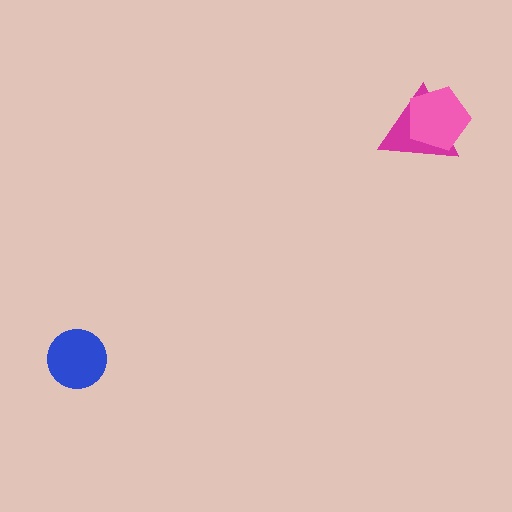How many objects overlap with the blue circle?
0 objects overlap with the blue circle.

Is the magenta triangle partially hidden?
Yes, it is partially covered by another shape.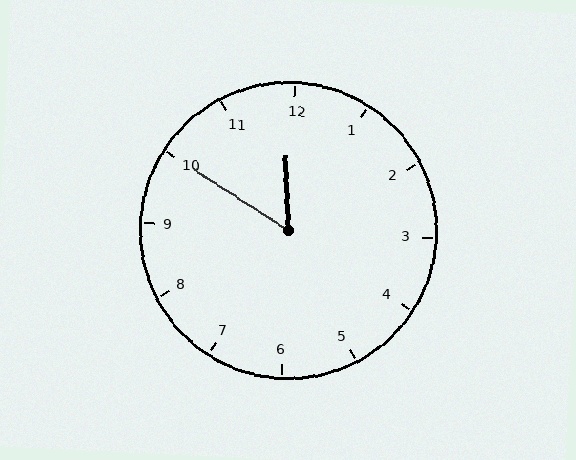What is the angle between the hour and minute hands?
Approximately 55 degrees.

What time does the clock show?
11:50.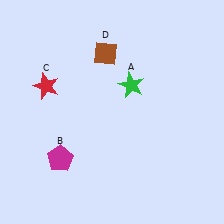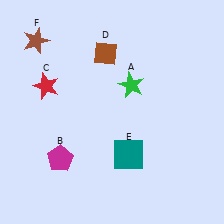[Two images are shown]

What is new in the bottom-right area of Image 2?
A teal square (E) was added in the bottom-right area of Image 2.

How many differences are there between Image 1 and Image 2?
There are 2 differences between the two images.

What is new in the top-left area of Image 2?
A brown star (F) was added in the top-left area of Image 2.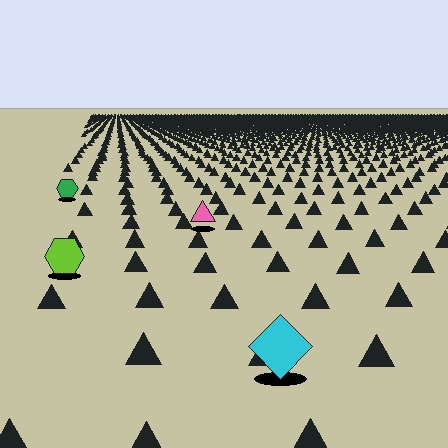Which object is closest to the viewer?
The cyan diamond is closest. The texture marks near it are larger and more spread out.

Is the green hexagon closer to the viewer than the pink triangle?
No. The pink triangle is closer — you can tell from the texture gradient: the ground texture is coarser near it.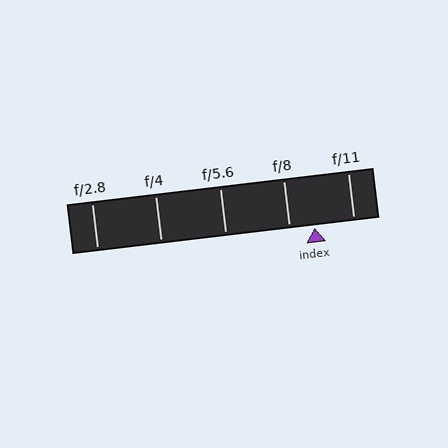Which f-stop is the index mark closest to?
The index mark is closest to f/8.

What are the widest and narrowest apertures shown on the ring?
The widest aperture shown is f/2.8 and the narrowest is f/11.